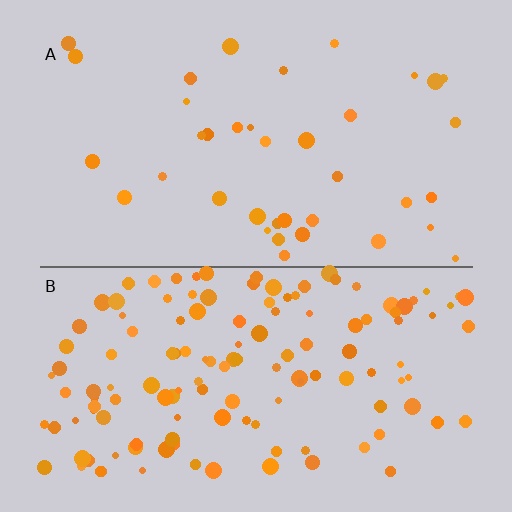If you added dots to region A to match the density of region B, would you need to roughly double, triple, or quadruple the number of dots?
Approximately quadruple.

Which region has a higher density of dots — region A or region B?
B (the bottom).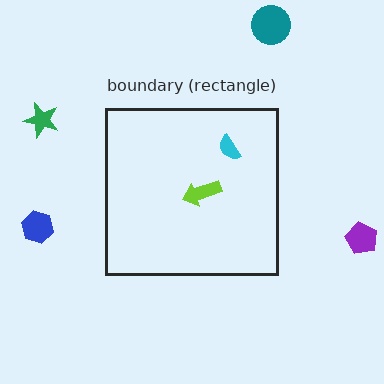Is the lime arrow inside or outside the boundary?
Inside.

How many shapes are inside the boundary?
2 inside, 4 outside.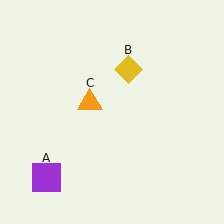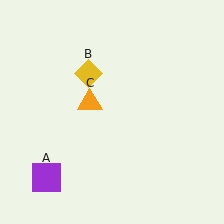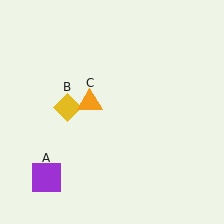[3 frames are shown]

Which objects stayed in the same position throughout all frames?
Purple square (object A) and orange triangle (object C) remained stationary.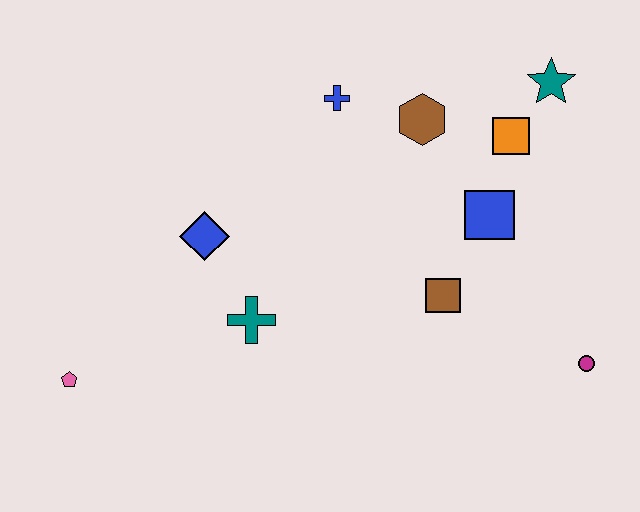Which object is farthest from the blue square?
The pink pentagon is farthest from the blue square.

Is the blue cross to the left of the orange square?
Yes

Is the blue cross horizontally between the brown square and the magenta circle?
No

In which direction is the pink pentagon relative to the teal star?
The pink pentagon is to the left of the teal star.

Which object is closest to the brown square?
The blue square is closest to the brown square.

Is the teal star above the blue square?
Yes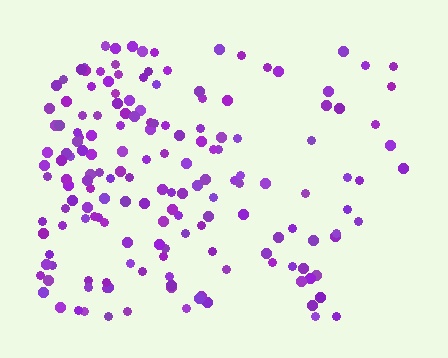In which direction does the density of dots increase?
From right to left, with the left side densest.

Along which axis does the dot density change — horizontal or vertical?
Horizontal.